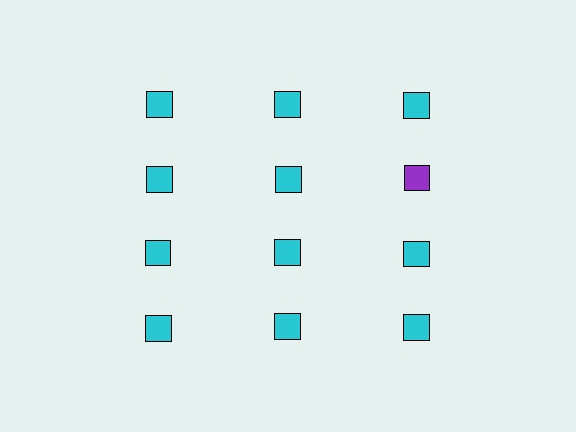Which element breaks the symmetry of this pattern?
The purple square in the second row, center column breaks the symmetry. All other shapes are cyan squares.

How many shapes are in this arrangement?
There are 12 shapes arranged in a grid pattern.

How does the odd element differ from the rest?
It has a different color: purple instead of cyan.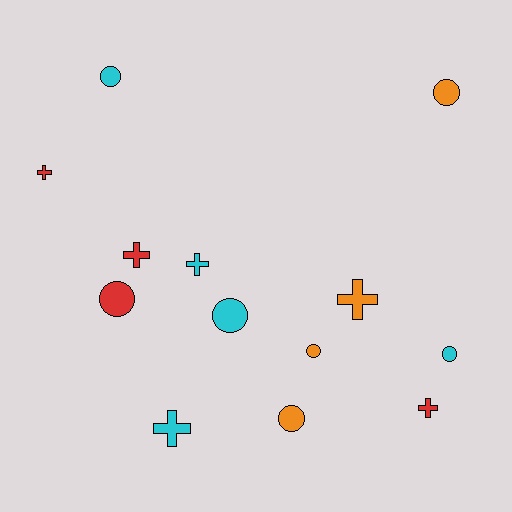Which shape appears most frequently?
Circle, with 7 objects.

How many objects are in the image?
There are 13 objects.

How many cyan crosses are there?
There are 2 cyan crosses.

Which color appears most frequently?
Cyan, with 5 objects.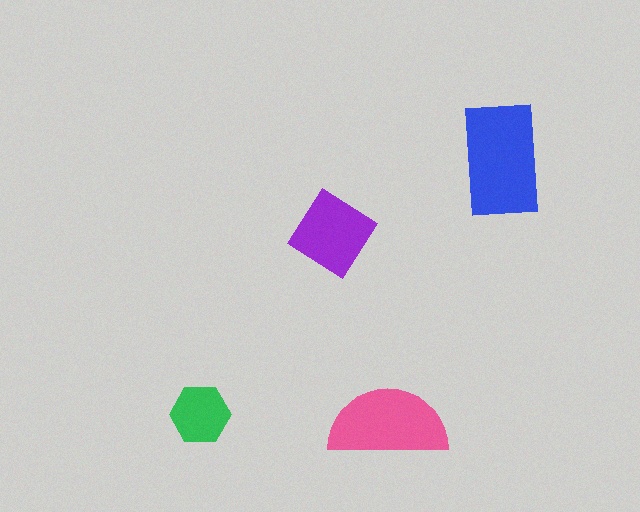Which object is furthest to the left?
The green hexagon is leftmost.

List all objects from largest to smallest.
The blue rectangle, the pink semicircle, the purple diamond, the green hexagon.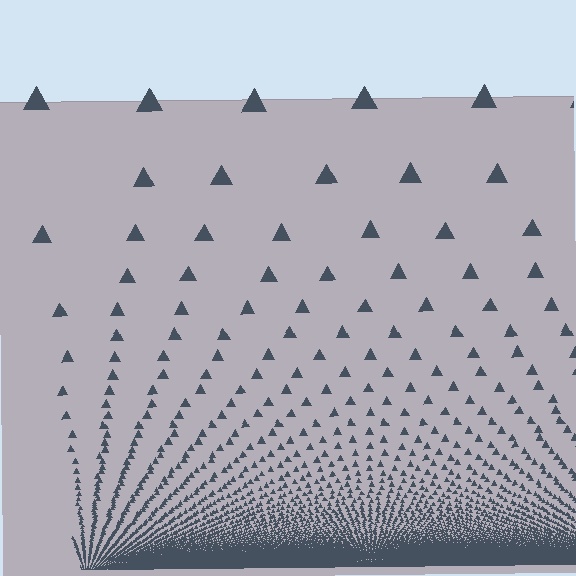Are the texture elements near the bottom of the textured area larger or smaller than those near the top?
Smaller. The gradient is inverted — elements near the bottom are smaller and denser.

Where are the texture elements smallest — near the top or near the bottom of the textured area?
Near the bottom.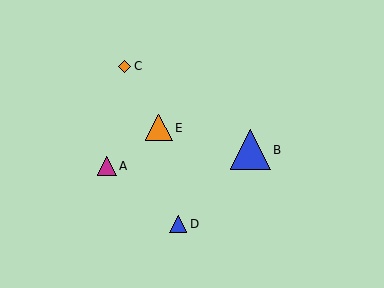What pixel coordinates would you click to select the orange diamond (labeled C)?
Click at (124, 66) to select the orange diamond C.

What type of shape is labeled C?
Shape C is an orange diamond.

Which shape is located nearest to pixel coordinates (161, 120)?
The orange triangle (labeled E) at (159, 128) is nearest to that location.